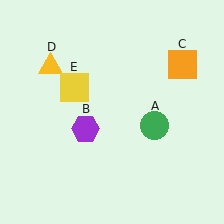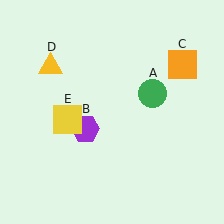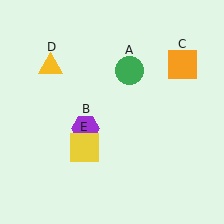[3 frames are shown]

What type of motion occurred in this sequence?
The green circle (object A), yellow square (object E) rotated counterclockwise around the center of the scene.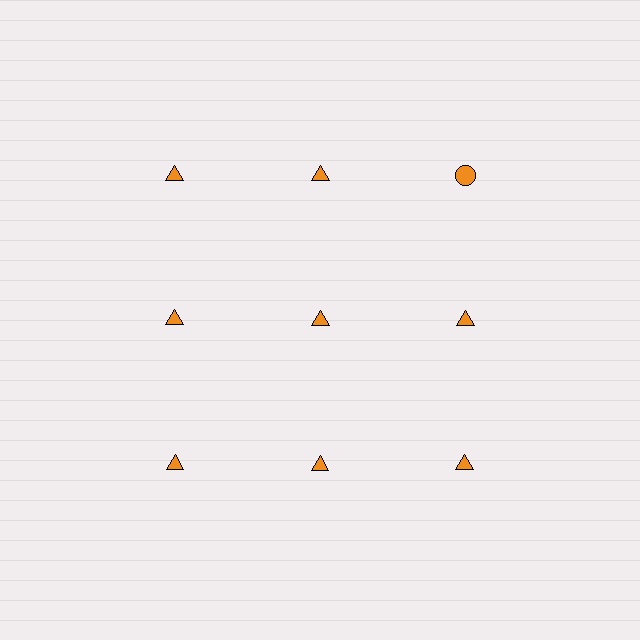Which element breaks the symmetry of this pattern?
The orange circle in the top row, center column breaks the symmetry. All other shapes are orange triangles.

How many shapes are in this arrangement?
There are 9 shapes arranged in a grid pattern.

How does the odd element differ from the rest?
It has a different shape: circle instead of triangle.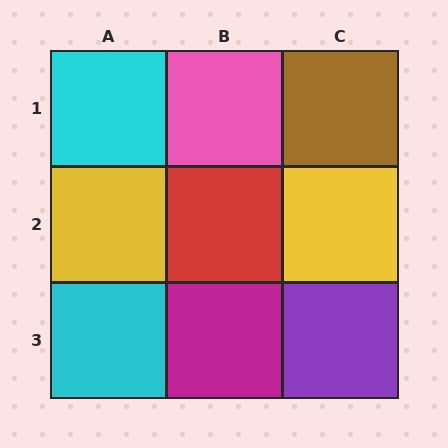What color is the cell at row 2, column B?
Red.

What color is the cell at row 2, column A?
Yellow.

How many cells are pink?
1 cell is pink.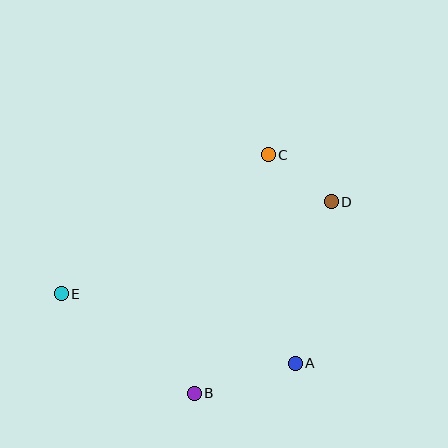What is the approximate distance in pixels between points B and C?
The distance between B and C is approximately 249 pixels.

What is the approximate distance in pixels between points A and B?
The distance between A and B is approximately 105 pixels.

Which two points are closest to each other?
Points C and D are closest to each other.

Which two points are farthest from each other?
Points D and E are farthest from each other.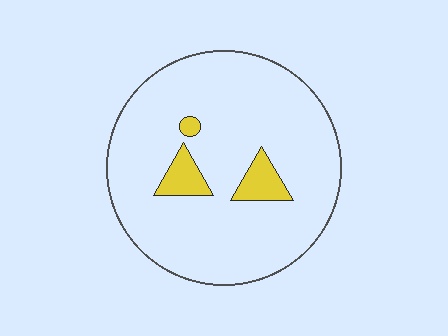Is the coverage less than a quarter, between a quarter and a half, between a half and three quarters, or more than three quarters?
Less than a quarter.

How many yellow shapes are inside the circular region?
3.